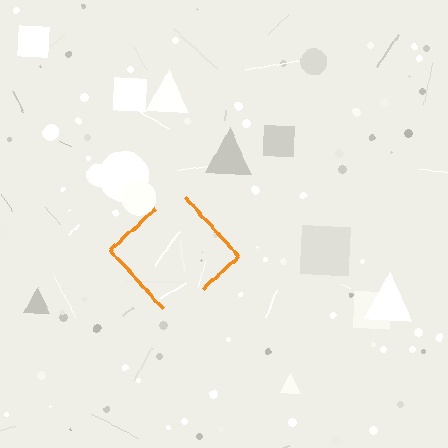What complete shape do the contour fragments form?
The contour fragments form a diamond.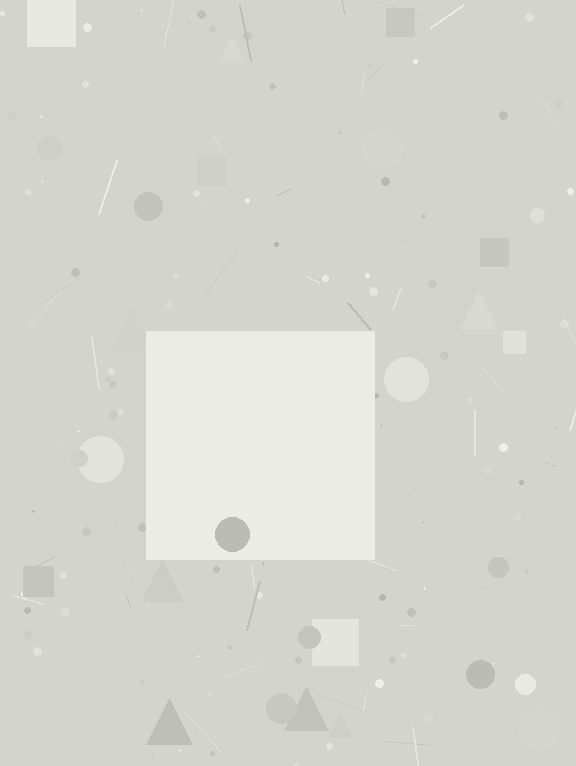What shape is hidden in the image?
A square is hidden in the image.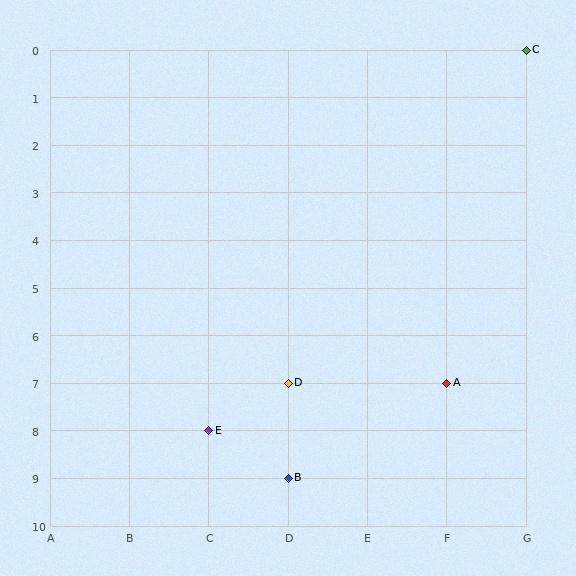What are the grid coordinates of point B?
Point B is at grid coordinates (D, 9).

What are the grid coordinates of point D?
Point D is at grid coordinates (D, 7).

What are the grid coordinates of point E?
Point E is at grid coordinates (C, 8).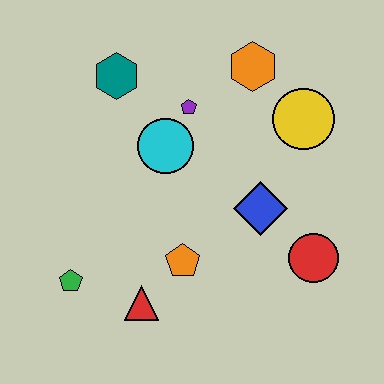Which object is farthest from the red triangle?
The orange hexagon is farthest from the red triangle.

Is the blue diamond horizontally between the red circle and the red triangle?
Yes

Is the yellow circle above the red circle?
Yes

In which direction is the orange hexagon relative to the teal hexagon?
The orange hexagon is to the right of the teal hexagon.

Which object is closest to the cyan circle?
The purple pentagon is closest to the cyan circle.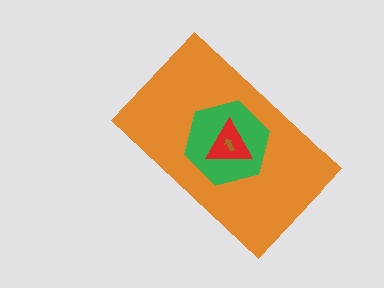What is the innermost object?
The brown arrow.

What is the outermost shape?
The orange rectangle.